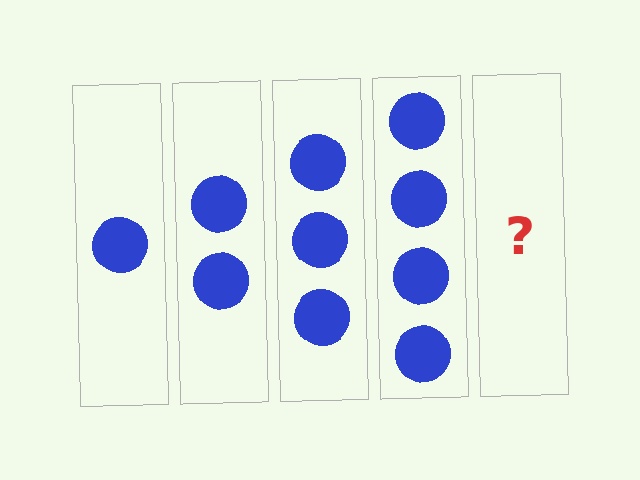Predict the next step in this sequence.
The next step is 5 circles.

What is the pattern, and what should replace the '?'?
The pattern is that each step adds one more circle. The '?' should be 5 circles.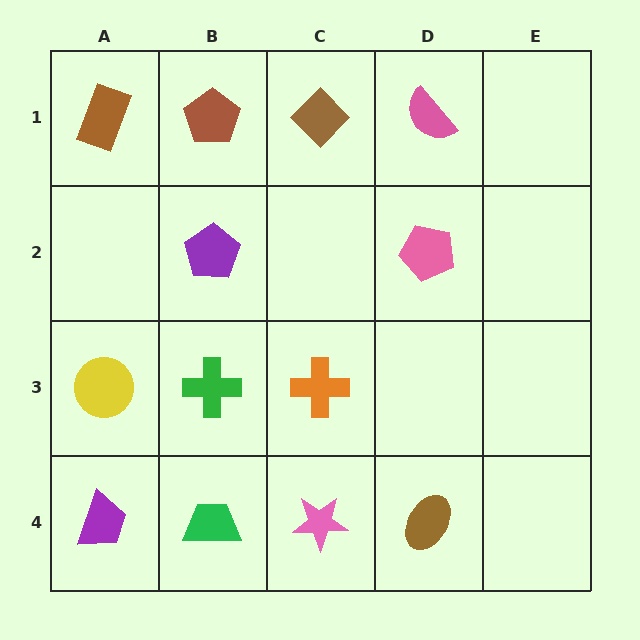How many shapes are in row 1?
4 shapes.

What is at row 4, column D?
A brown ellipse.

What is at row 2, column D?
A pink pentagon.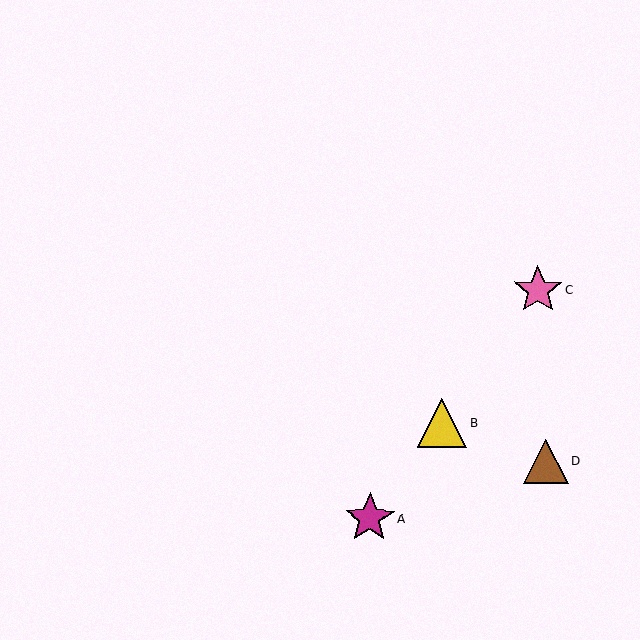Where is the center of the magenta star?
The center of the magenta star is at (370, 518).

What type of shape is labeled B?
Shape B is a yellow triangle.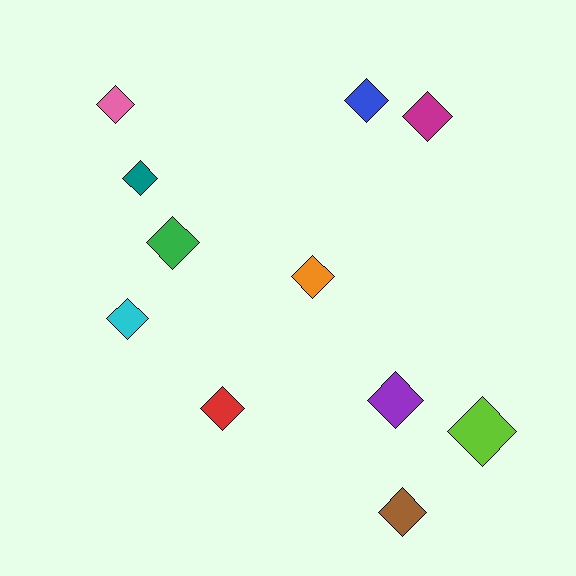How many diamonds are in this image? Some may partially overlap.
There are 11 diamonds.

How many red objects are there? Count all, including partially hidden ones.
There is 1 red object.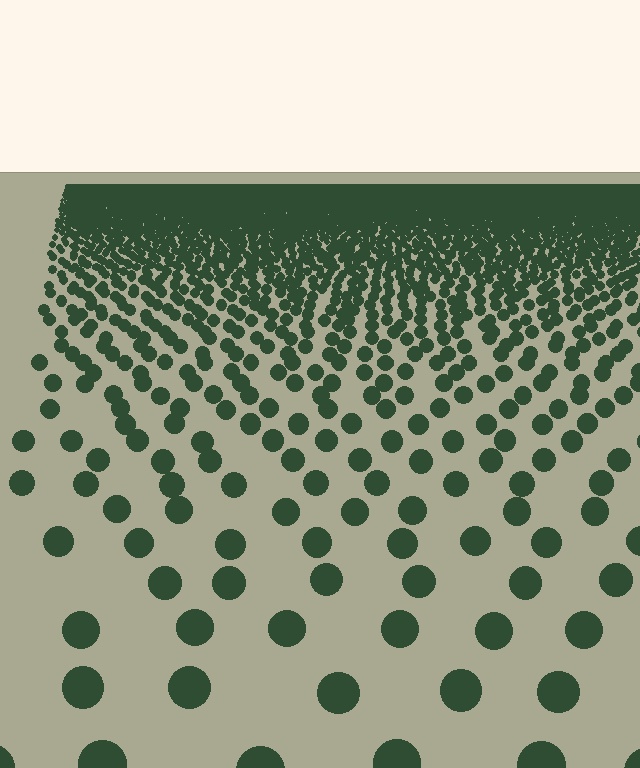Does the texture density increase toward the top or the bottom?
Density increases toward the top.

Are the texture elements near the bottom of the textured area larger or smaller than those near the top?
Larger. Near the bottom, elements are closer to the viewer and appear at a bigger on-screen size.